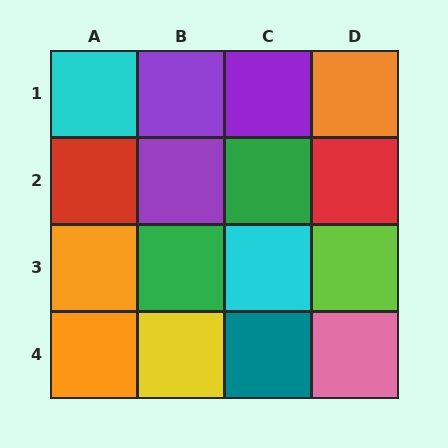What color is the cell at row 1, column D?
Orange.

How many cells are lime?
1 cell is lime.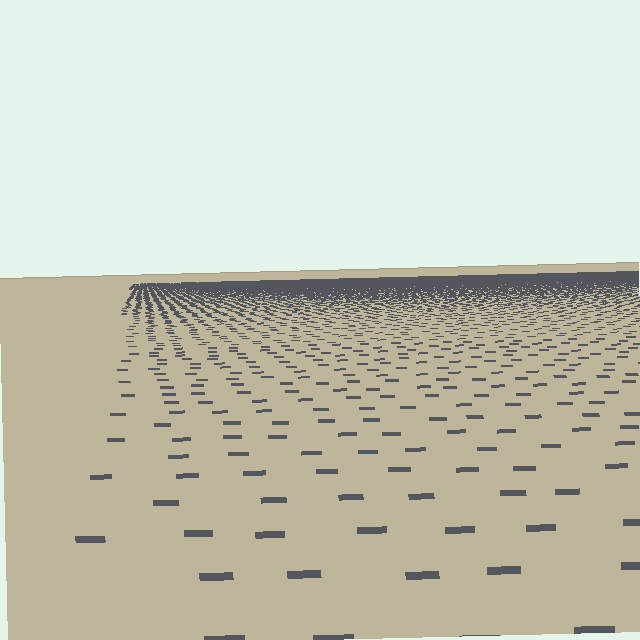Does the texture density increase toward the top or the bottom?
Density increases toward the top.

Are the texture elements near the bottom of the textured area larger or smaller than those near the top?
Larger. Near the bottom, elements are closer to the viewer and appear at a bigger on-screen size.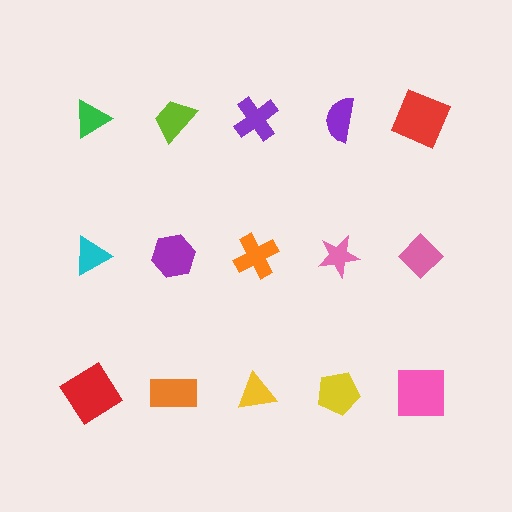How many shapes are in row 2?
5 shapes.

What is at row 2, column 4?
A pink star.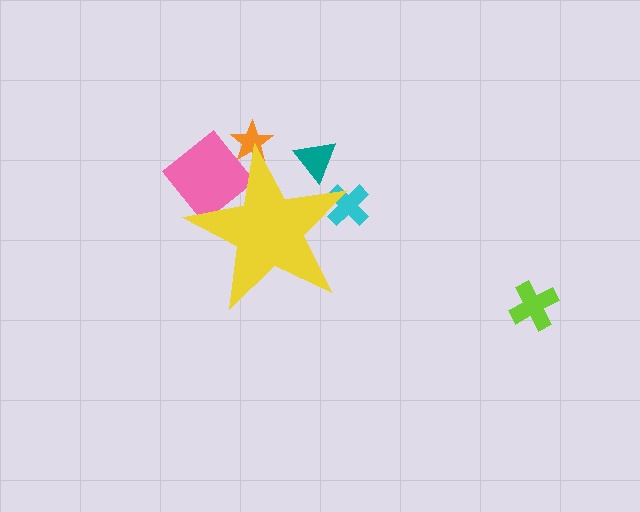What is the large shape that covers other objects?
A yellow star.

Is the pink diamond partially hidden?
Yes, the pink diamond is partially hidden behind the yellow star.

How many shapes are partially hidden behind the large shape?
4 shapes are partially hidden.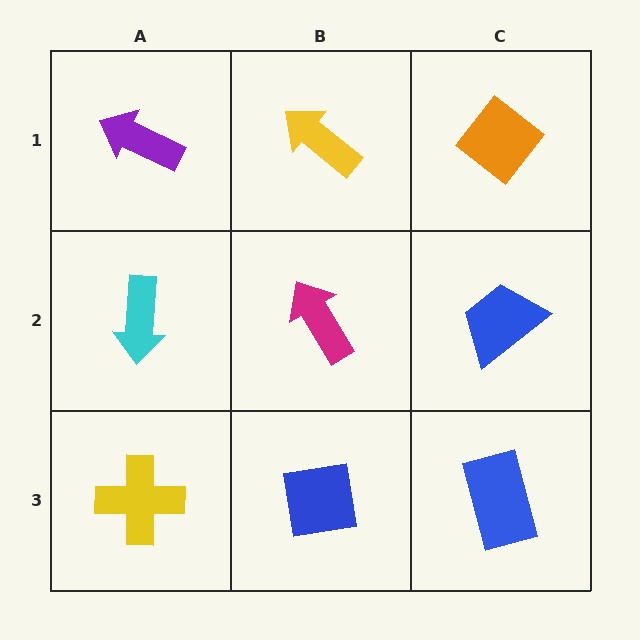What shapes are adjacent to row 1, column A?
A cyan arrow (row 2, column A), a yellow arrow (row 1, column B).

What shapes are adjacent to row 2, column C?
An orange diamond (row 1, column C), a blue rectangle (row 3, column C), a magenta arrow (row 2, column B).